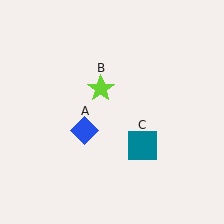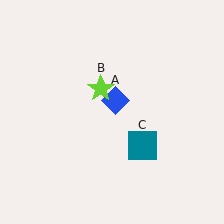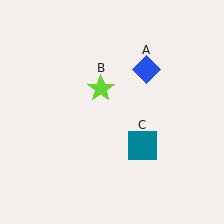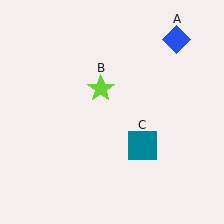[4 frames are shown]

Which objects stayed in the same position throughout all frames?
Lime star (object B) and teal square (object C) remained stationary.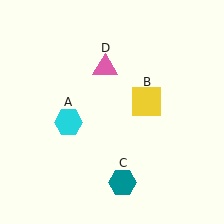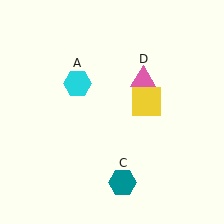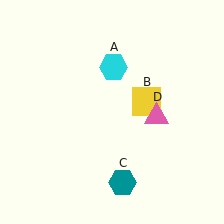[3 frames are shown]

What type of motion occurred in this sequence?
The cyan hexagon (object A), pink triangle (object D) rotated clockwise around the center of the scene.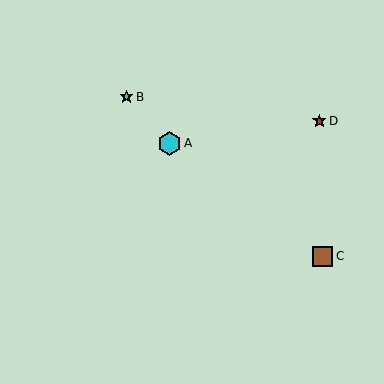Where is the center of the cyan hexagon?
The center of the cyan hexagon is at (169, 143).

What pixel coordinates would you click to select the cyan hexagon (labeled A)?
Click at (169, 143) to select the cyan hexagon A.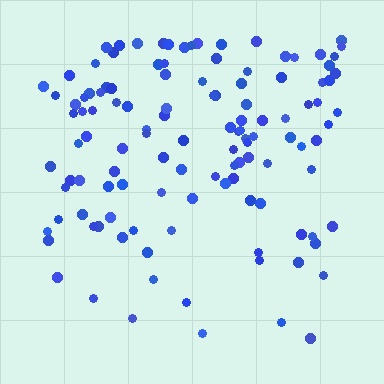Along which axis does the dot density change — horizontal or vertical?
Vertical.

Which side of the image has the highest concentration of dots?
The top.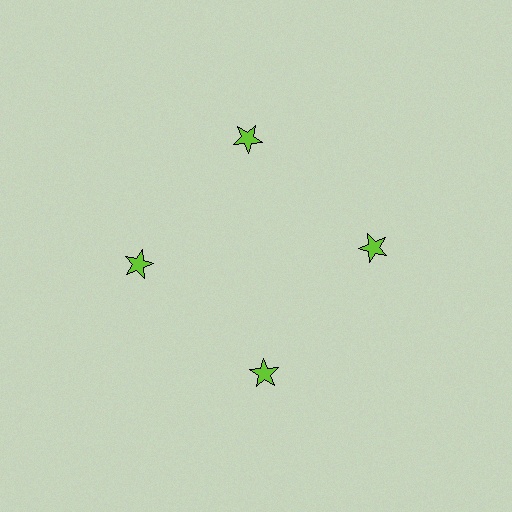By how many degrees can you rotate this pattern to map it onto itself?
The pattern maps onto itself every 90 degrees of rotation.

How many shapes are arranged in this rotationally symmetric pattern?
There are 4 shapes, arranged in 4 groups of 1.